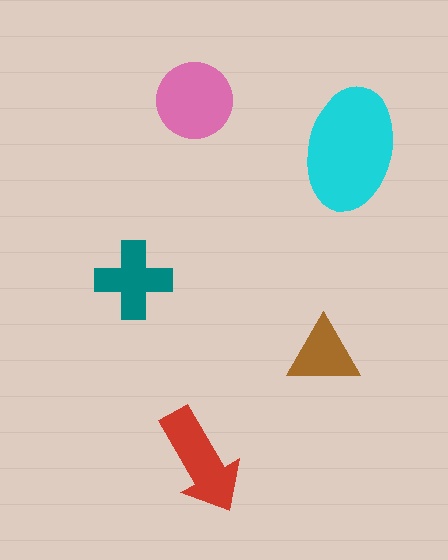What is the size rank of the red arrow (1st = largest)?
3rd.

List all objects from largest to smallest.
The cyan ellipse, the pink circle, the red arrow, the teal cross, the brown triangle.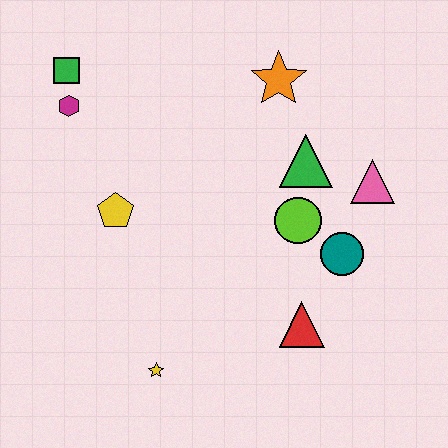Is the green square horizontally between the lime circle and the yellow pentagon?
No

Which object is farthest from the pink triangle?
The green square is farthest from the pink triangle.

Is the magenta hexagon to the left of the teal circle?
Yes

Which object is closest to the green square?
The magenta hexagon is closest to the green square.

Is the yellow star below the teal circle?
Yes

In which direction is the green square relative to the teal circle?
The green square is to the left of the teal circle.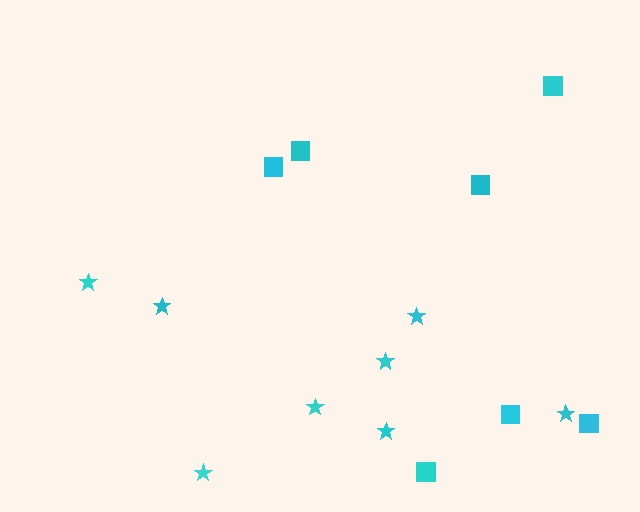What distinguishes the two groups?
There are 2 groups: one group of squares (7) and one group of stars (8).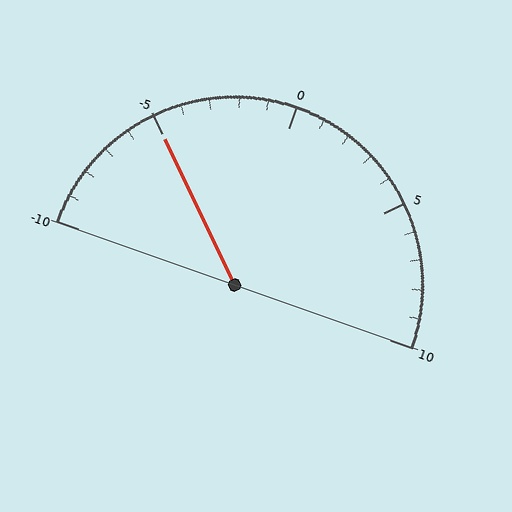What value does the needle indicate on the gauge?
The needle indicates approximately -5.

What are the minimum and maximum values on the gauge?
The gauge ranges from -10 to 10.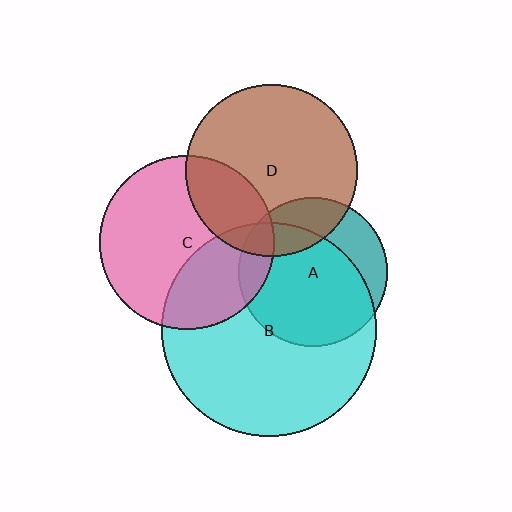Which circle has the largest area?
Circle B (cyan).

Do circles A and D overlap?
Yes.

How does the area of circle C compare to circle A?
Approximately 1.4 times.